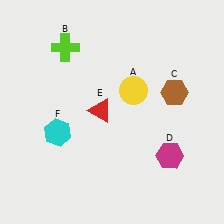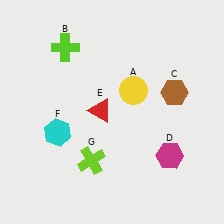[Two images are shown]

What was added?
A lime cross (G) was added in Image 2.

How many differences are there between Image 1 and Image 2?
There is 1 difference between the two images.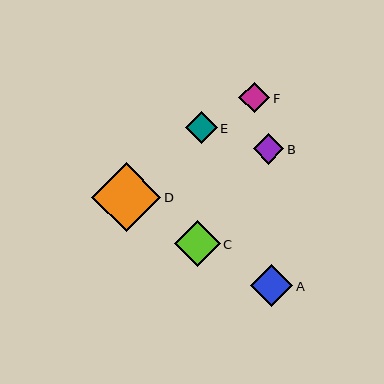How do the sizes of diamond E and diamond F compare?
Diamond E and diamond F are approximately the same size.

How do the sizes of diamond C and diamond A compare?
Diamond C and diamond A are approximately the same size.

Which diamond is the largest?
Diamond D is the largest with a size of approximately 69 pixels.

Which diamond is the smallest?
Diamond B is the smallest with a size of approximately 31 pixels.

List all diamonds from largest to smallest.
From largest to smallest: D, C, A, E, F, B.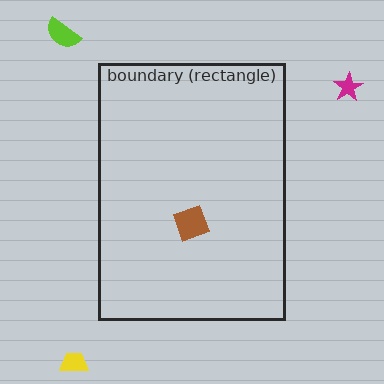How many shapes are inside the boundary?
1 inside, 3 outside.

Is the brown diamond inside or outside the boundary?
Inside.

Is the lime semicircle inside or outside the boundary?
Outside.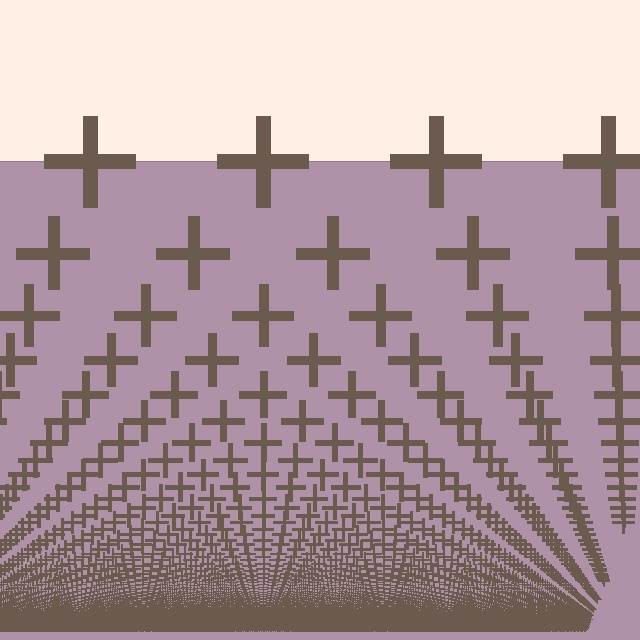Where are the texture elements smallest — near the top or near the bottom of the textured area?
Near the bottom.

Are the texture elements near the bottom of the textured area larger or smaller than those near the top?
Smaller. The gradient is inverted — elements near the bottom are smaller and denser.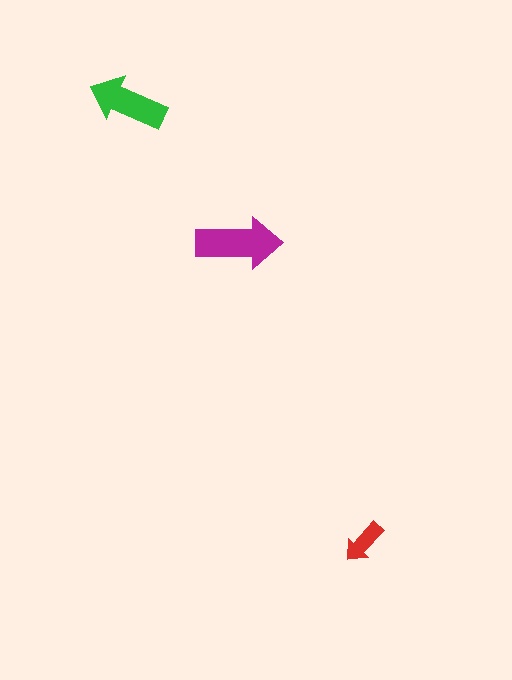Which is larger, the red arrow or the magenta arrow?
The magenta one.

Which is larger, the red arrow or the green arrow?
The green one.